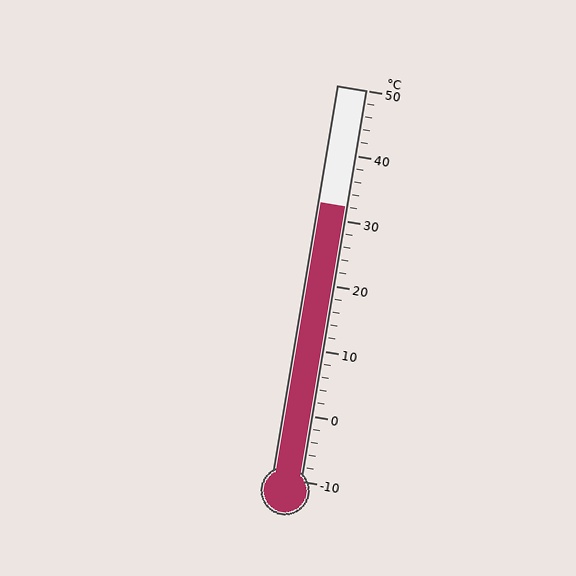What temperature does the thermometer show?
The thermometer shows approximately 32°C.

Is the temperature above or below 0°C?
The temperature is above 0°C.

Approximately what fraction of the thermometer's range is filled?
The thermometer is filled to approximately 70% of its range.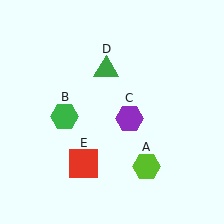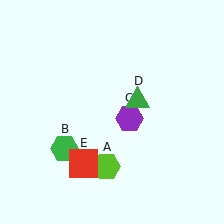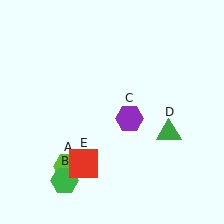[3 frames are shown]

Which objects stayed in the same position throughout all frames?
Purple hexagon (object C) and red square (object E) remained stationary.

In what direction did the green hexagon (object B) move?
The green hexagon (object B) moved down.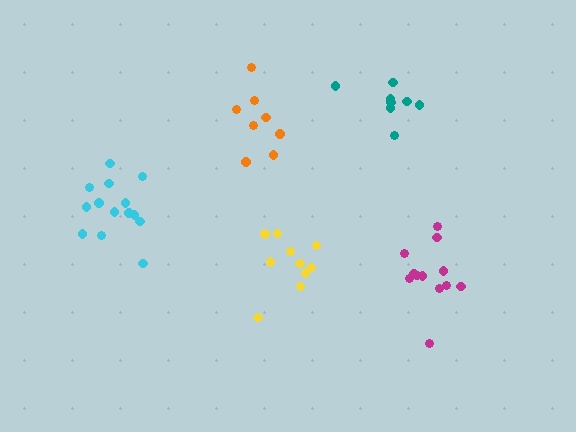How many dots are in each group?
Group 1: 8 dots, Group 2: 12 dots, Group 3: 10 dots, Group 4: 14 dots, Group 5: 8 dots (52 total).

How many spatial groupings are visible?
There are 5 spatial groupings.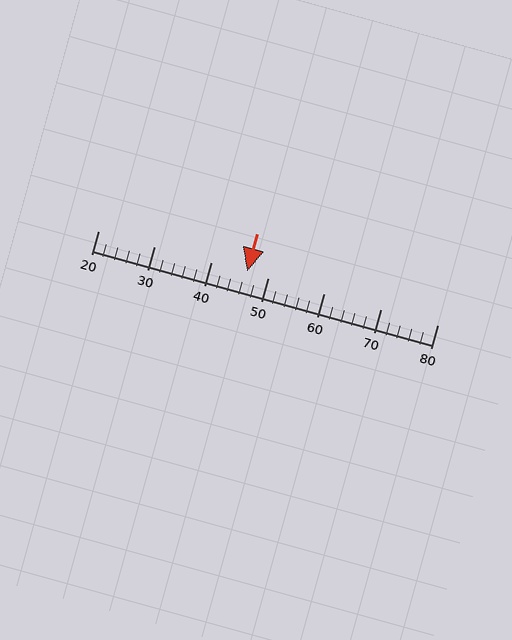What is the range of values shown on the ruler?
The ruler shows values from 20 to 80.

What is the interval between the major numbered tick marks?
The major tick marks are spaced 10 units apart.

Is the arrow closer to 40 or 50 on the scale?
The arrow is closer to 50.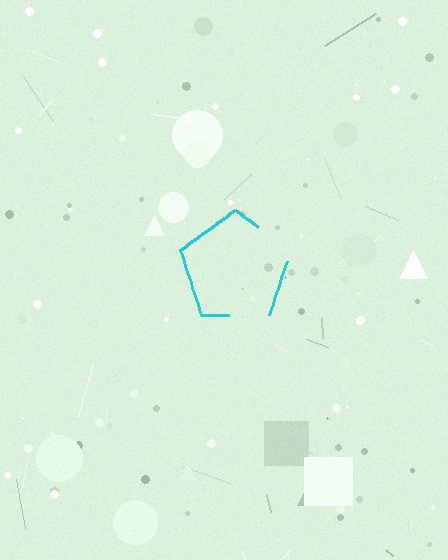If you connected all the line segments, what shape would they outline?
They would outline a pentagon.